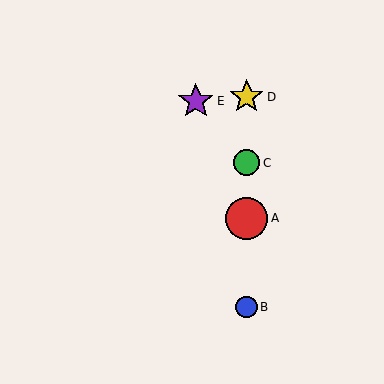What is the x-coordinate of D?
Object D is at x≈247.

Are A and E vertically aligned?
No, A is at x≈247 and E is at x≈196.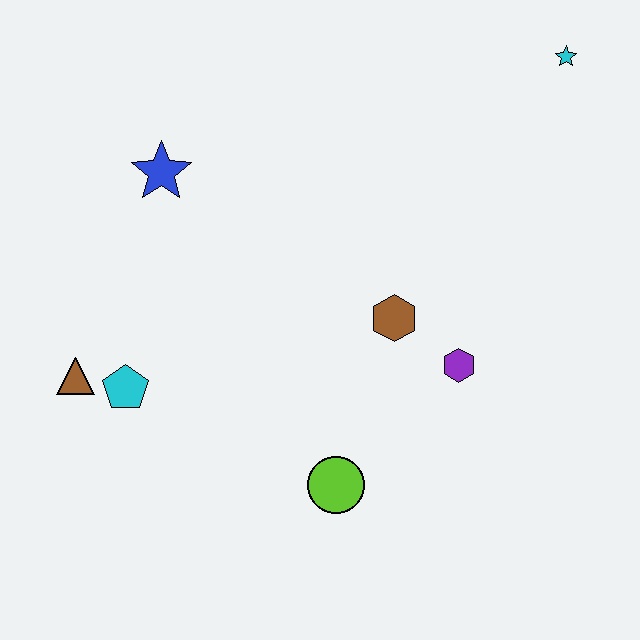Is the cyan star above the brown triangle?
Yes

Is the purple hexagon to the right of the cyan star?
No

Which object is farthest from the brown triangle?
The cyan star is farthest from the brown triangle.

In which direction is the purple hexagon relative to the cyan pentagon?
The purple hexagon is to the right of the cyan pentagon.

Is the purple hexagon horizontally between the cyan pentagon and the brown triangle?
No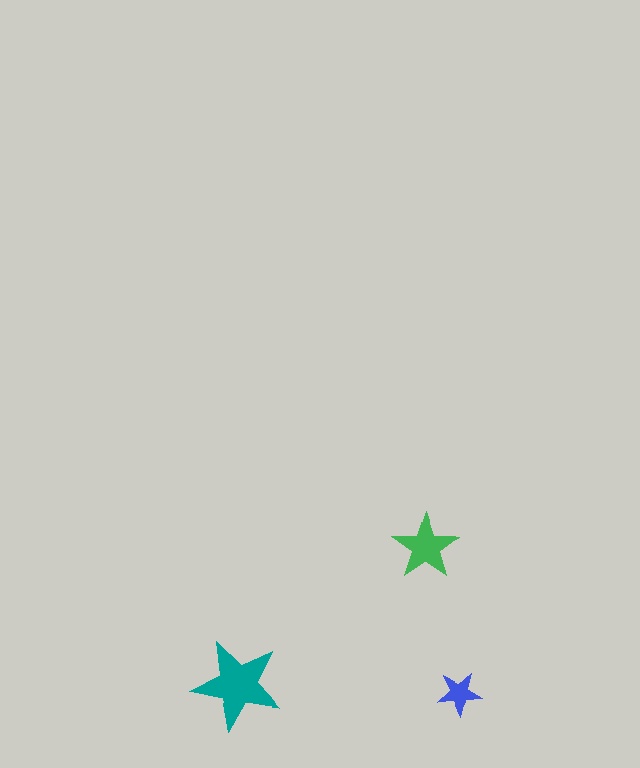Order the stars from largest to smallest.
the teal one, the green one, the blue one.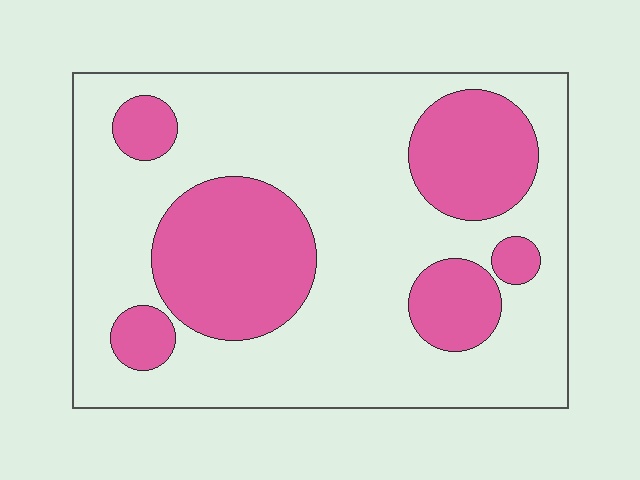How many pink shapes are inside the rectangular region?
6.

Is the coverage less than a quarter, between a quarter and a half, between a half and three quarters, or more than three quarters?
Between a quarter and a half.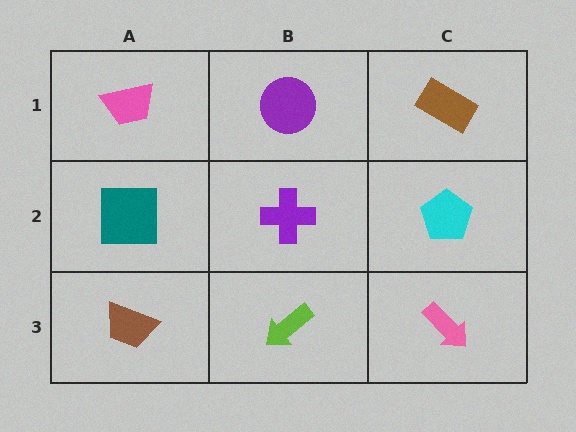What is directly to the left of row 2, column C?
A purple cross.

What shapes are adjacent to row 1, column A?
A teal square (row 2, column A), a purple circle (row 1, column B).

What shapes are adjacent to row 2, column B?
A purple circle (row 1, column B), a lime arrow (row 3, column B), a teal square (row 2, column A), a cyan pentagon (row 2, column C).